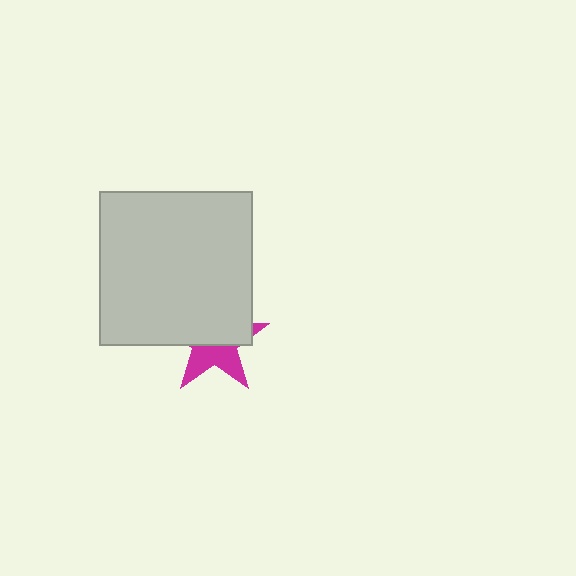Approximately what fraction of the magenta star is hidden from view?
Roughly 57% of the magenta star is hidden behind the light gray square.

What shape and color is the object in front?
The object in front is a light gray square.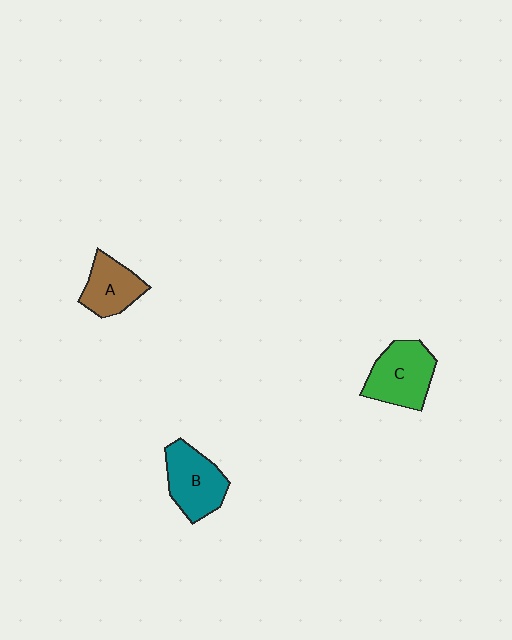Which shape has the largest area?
Shape C (green).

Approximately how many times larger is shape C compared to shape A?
Approximately 1.3 times.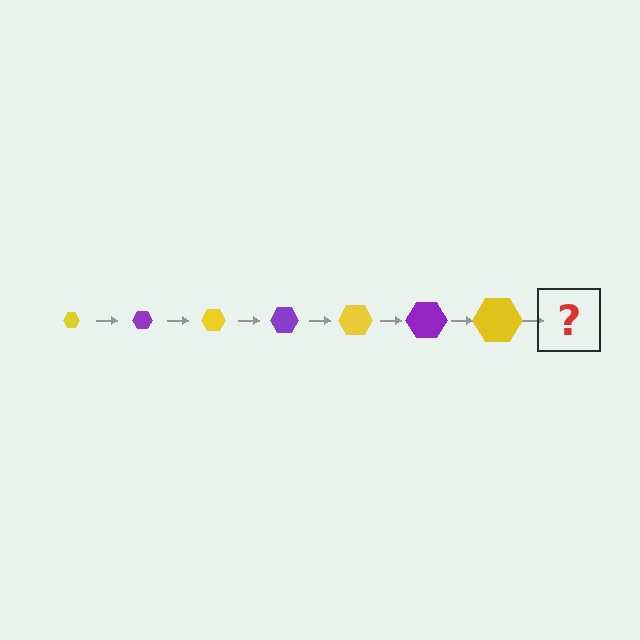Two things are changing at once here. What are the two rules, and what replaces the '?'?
The two rules are that the hexagon grows larger each step and the color cycles through yellow and purple. The '?' should be a purple hexagon, larger than the previous one.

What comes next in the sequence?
The next element should be a purple hexagon, larger than the previous one.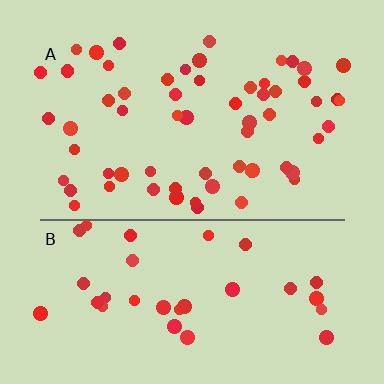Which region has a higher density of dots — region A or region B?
A (the top).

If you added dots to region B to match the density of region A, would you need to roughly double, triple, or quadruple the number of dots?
Approximately double.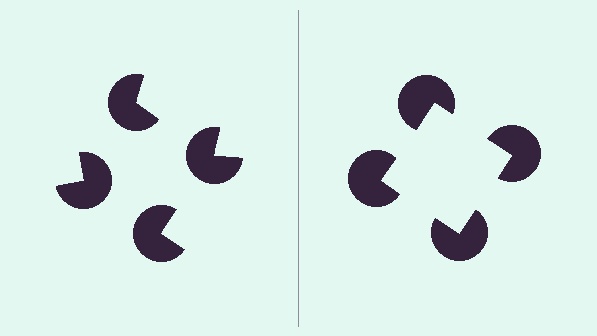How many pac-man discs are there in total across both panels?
8 — 4 on each side.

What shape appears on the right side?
An illusory square.